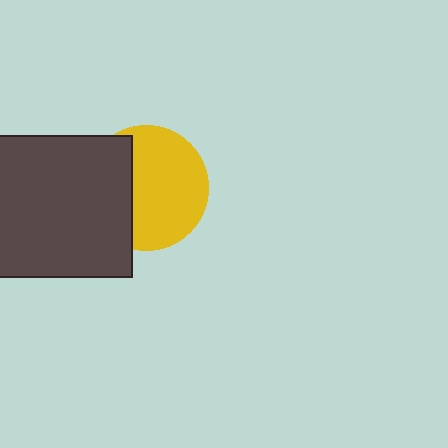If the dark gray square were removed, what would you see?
You would see the complete yellow circle.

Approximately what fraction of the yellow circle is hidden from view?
Roughly 36% of the yellow circle is hidden behind the dark gray square.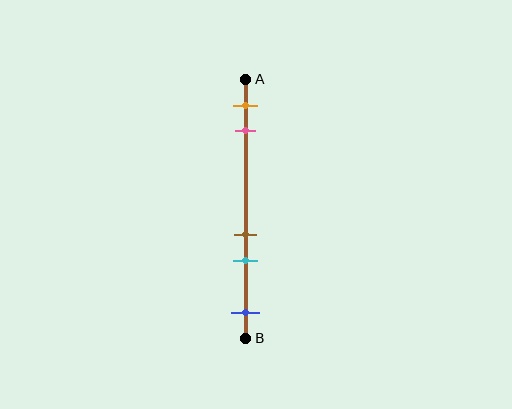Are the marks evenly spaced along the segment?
No, the marks are not evenly spaced.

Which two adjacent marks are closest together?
The brown and cyan marks are the closest adjacent pair.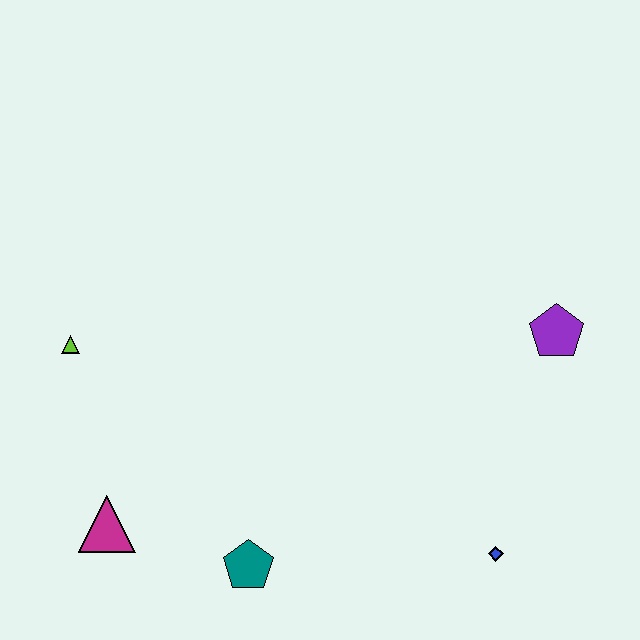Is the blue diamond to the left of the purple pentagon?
Yes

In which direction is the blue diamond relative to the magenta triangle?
The blue diamond is to the right of the magenta triangle.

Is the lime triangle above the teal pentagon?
Yes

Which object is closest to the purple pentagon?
The blue diamond is closest to the purple pentagon.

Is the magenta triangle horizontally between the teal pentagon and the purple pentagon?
No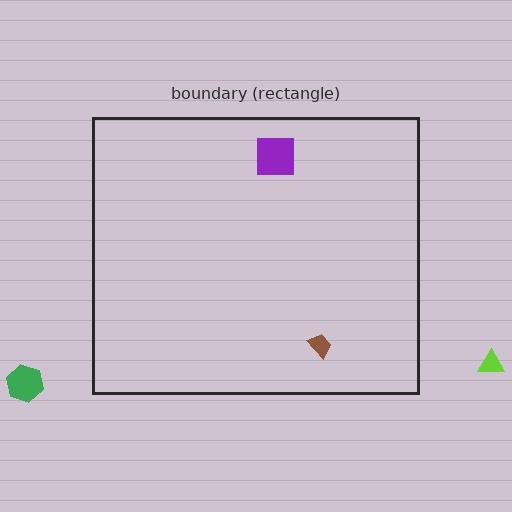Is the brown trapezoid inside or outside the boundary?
Inside.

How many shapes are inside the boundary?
2 inside, 2 outside.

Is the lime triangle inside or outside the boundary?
Outside.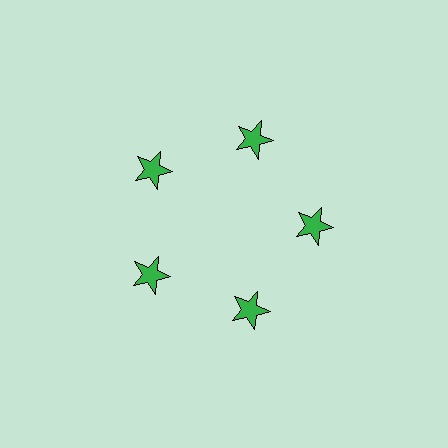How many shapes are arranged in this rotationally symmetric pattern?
There are 5 shapes, arranged in 5 groups of 1.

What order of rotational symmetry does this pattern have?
This pattern has 5-fold rotational symmetry.